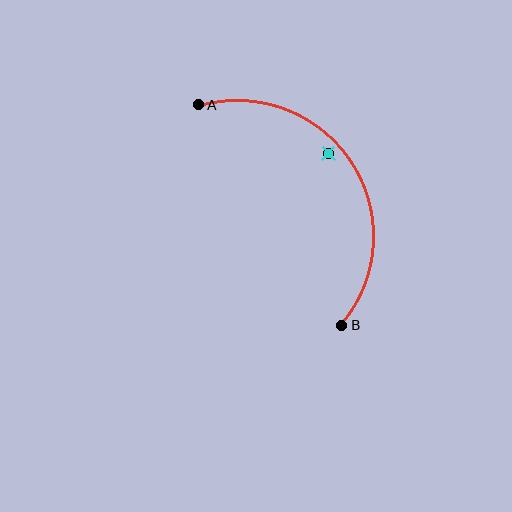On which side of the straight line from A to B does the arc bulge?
The arc bulges to the right of the straight line connecting A and B.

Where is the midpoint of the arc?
The arc midpoint is the point on the curve farthest from the straight line joining A and B. It sits to the right of that line.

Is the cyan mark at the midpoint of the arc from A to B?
No — the cyan mark does not lie on the arc at all. It sits slightly inside the curve.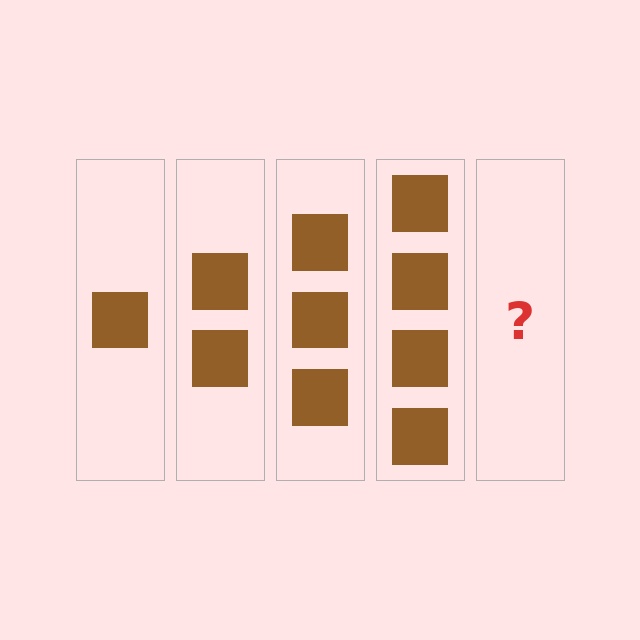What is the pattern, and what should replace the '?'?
The pattern is that each step adds one more square. The '?' should be 5 squares.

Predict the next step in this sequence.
The next step is 5 squares.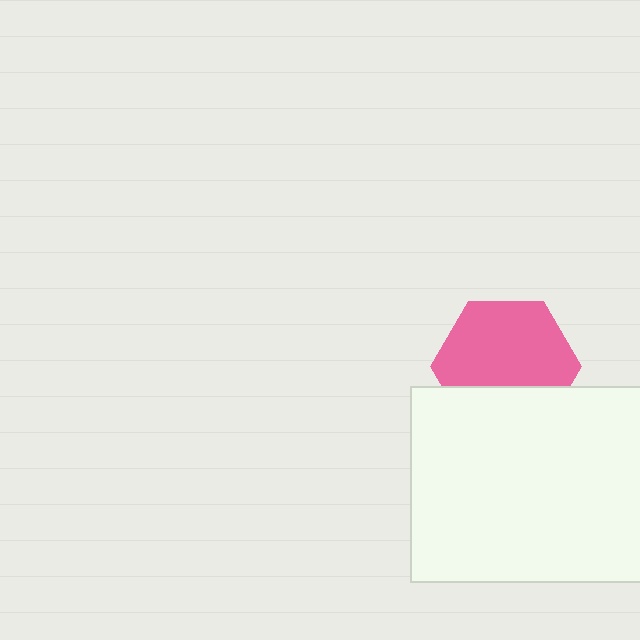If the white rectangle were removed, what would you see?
You would see the complete pink hexagon.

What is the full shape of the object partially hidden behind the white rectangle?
The partially hidden object is a pink hexagon.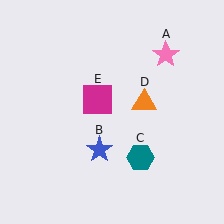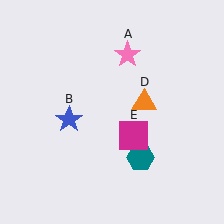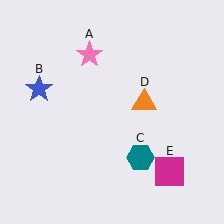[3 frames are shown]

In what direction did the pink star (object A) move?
The pink star (object A) moved left.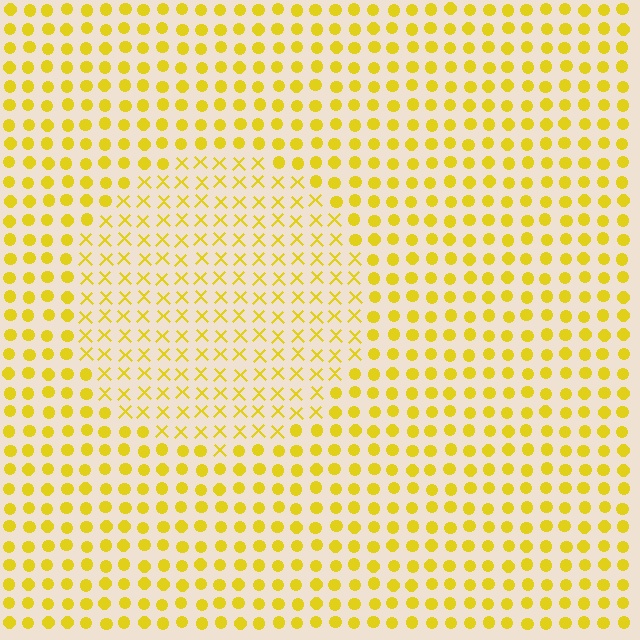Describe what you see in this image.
The image is filled with small yellow elements arranged in a uniform grid. A circle-shaped region contains X marks, while the surrounding area contains circles. The boundary is defined purely by the change in element shape.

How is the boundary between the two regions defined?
The boundary is defined by a change in element shape: X marks inside vs. circles outside. All elements share the same color and spacing.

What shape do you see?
I see a circle.